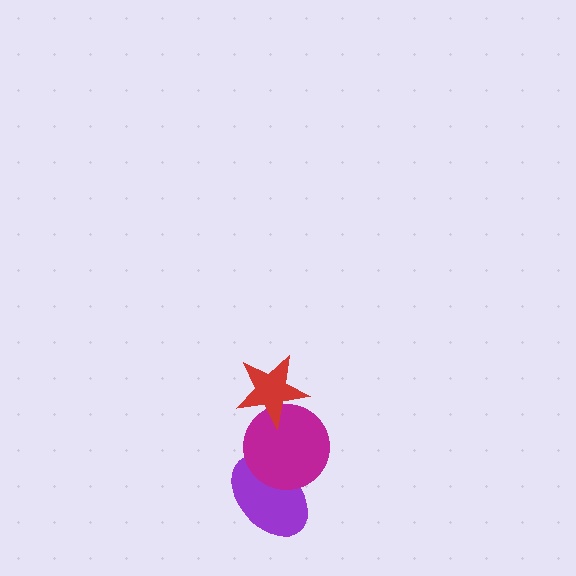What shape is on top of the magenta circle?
The red star is on top of the magenta circle.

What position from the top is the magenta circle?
The magenta circle is 2nd from the top.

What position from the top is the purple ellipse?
The purple ellipse is 3rd from the top.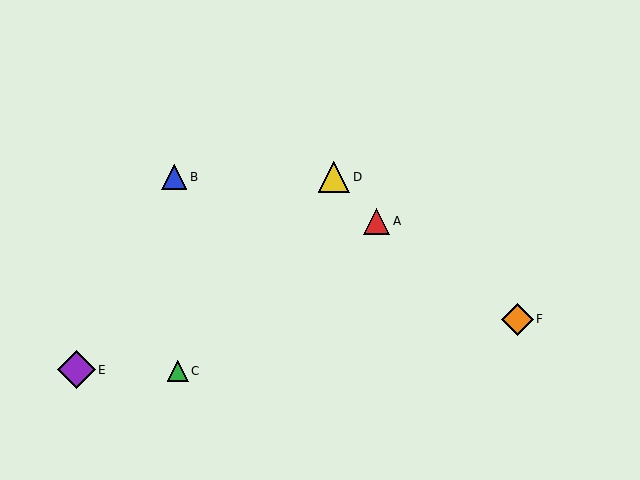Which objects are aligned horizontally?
Objects B, D are aligned horizontally.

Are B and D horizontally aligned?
Yes, both are at y≈177.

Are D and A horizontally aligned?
No, D is at y≈177 and A is at y≈221.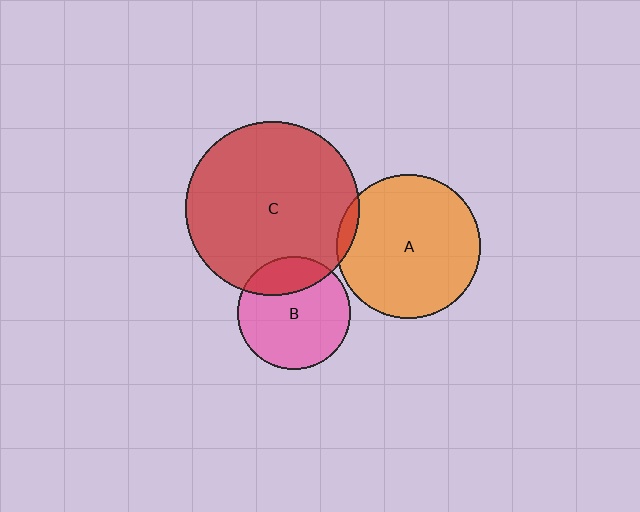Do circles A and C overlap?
Yes.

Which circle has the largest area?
Circle C (red).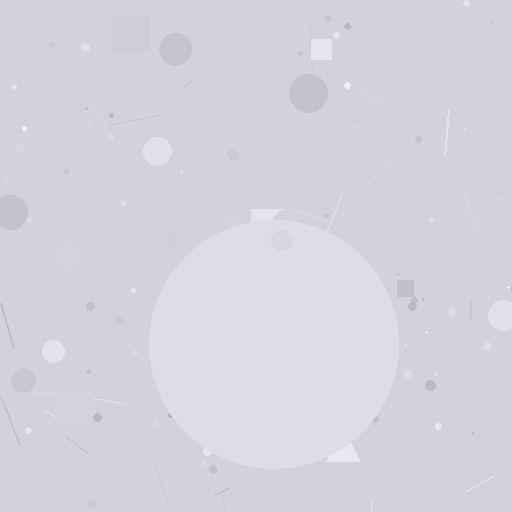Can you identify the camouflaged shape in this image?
The camouflaged shape is a circle.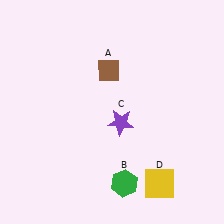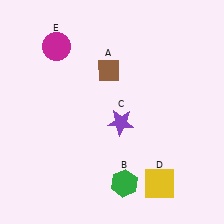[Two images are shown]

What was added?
A magenta circle (E) was added in Image 2.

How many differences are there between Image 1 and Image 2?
There is 1 difference between the two images.